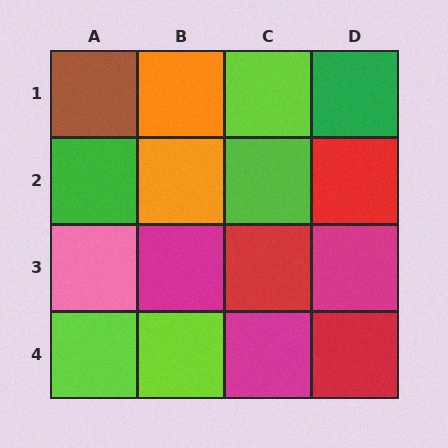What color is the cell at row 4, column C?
Magenta.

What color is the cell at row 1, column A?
Brown.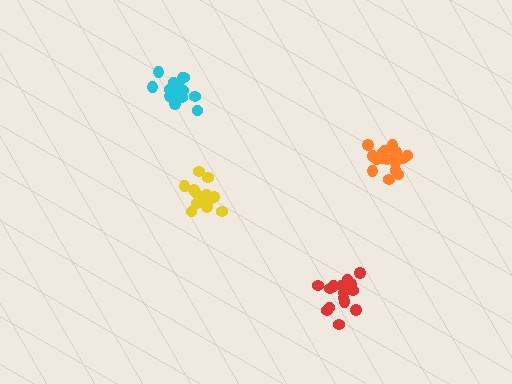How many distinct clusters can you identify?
There are 4 distinct clusters.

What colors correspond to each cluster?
The clusters are colored: orange, yellow, cyan, red.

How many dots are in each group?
Group 1: 18 dots, Group 2: 15 dots, Group 3: 17 dots, Group 4: 17 dots (67 total).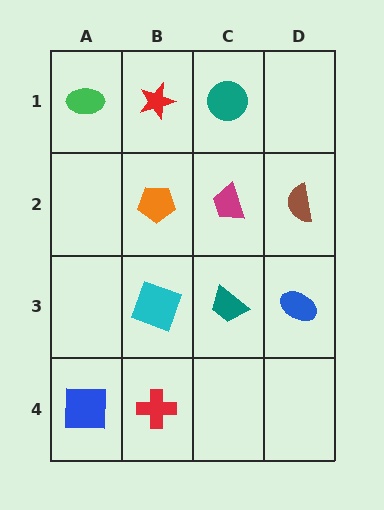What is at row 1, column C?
A teal circle.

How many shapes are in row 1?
3 shapes.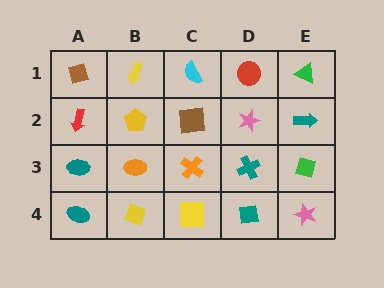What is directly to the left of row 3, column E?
A teal cross.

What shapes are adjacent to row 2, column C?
A cyan semicircle (row 1, column C), an orange cross (row 3, column C), a yellow pentagon (row 2, column B), a pink star (row 2, column D).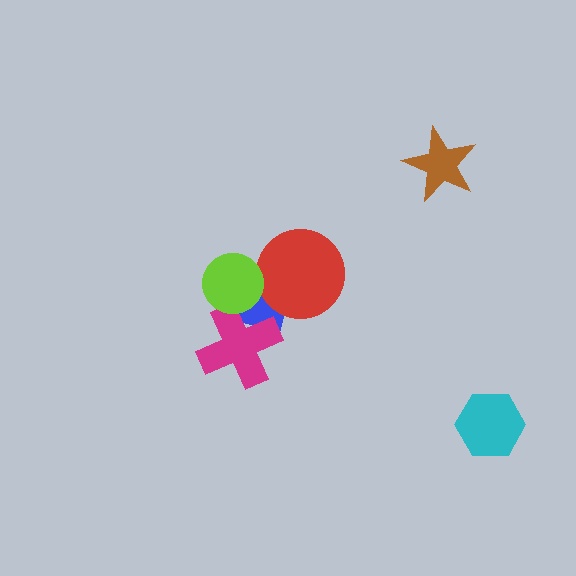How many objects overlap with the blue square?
3 objects overlap with the blue square.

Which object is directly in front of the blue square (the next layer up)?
The magenta cross is directly in front of the blue square.